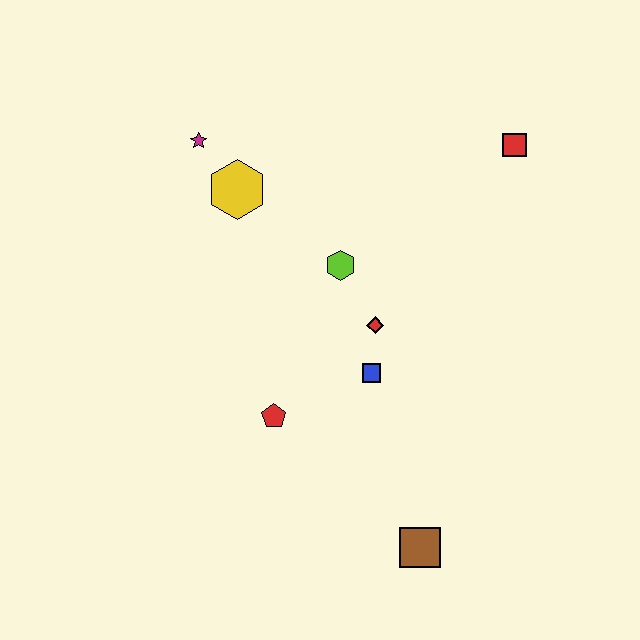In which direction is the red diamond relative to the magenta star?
The red diamond is below the magenta star.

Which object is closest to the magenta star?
The yellow hexagon is closest to the magenta star.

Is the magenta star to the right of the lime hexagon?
No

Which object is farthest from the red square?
The brown square is farthest from the red square.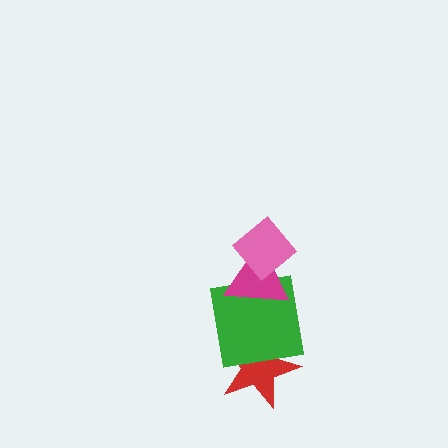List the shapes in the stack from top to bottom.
From top to bottom: the pink diamond, the magenta triangle, the green square, the red star.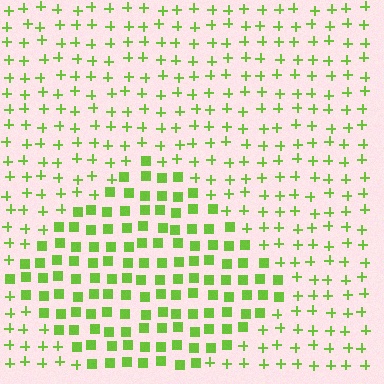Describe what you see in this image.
The image is filled with small lime elements arranged in a uniform grid. A diamond-shaped region contains squares, while the surrounding area contains plus signs. The boundary is defined purely by the change in element shape.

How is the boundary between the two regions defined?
The boundary is defined by a change in element shape: squares inside vs. plus signs outside. All elements share the same color and spacing.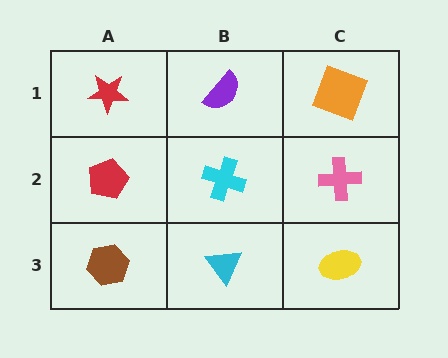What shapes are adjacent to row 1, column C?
A pink cross (row 2, column C), a purple semicircle (row 1, column B).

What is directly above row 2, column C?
An orange square.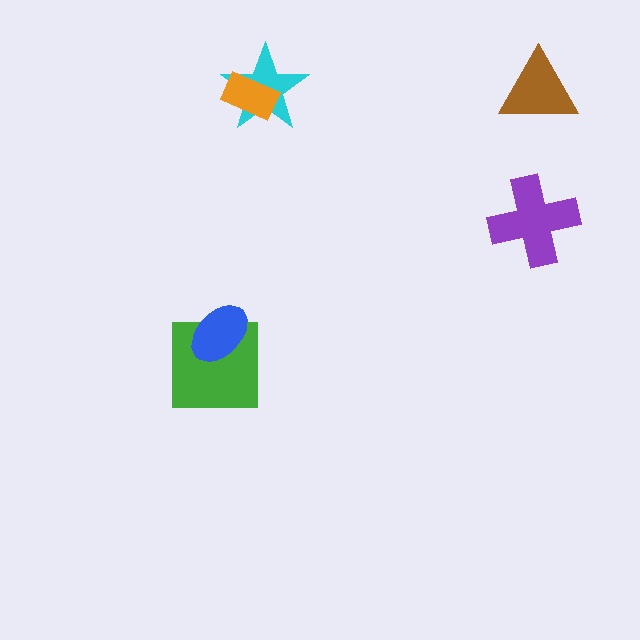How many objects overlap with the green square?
1 object overlaps with the green square.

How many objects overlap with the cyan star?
1 object overlaps with the cyan star.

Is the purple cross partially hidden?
No, no other shape covers it.